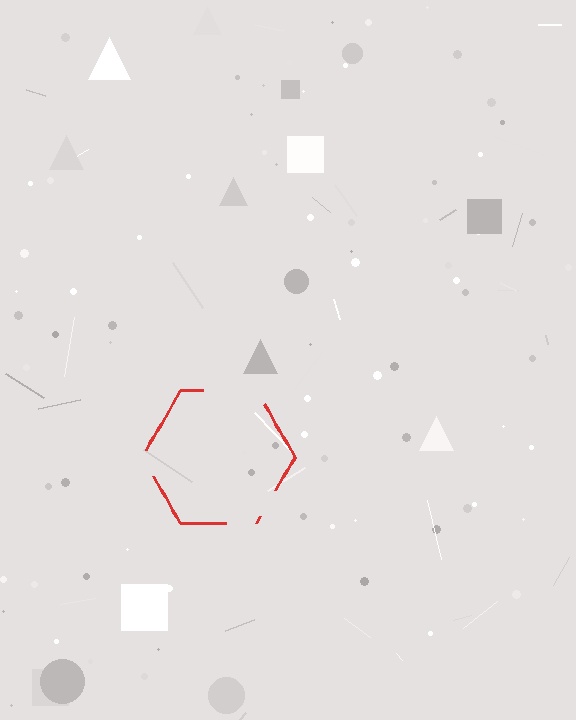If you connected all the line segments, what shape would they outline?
They would outline a hexagon.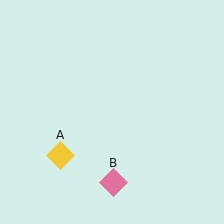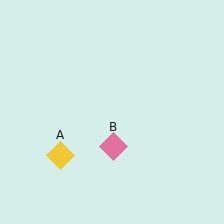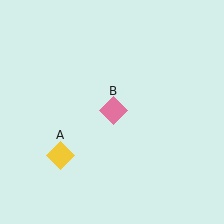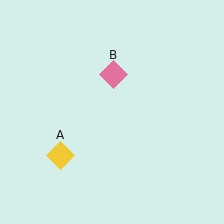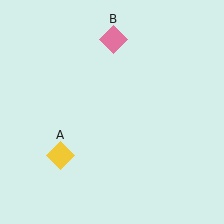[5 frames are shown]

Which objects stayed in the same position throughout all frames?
Yellow diamond (object A) remained stationary.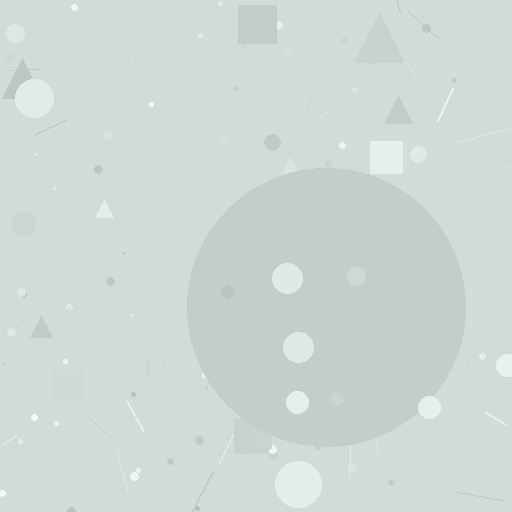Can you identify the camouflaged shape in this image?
The camouflaged shape is a circle.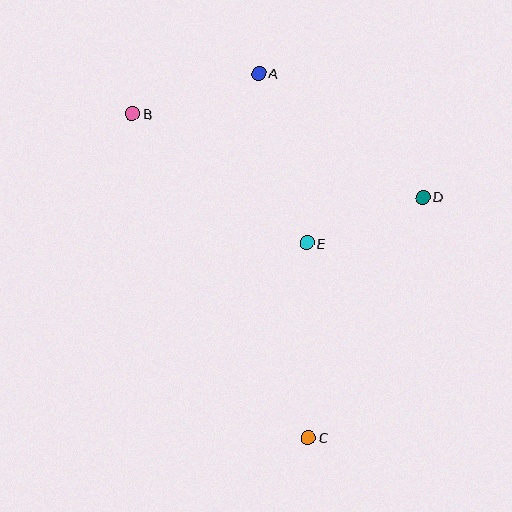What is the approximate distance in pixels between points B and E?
The distance between B and E is approximately 217 pixels.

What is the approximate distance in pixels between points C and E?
The distance between C and E is approximately 195 pixels.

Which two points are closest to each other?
Points D and E are closest to each other.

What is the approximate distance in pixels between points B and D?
The distance between B and D is approximately 302 pixels.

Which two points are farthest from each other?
Points B and C are farthest from each other.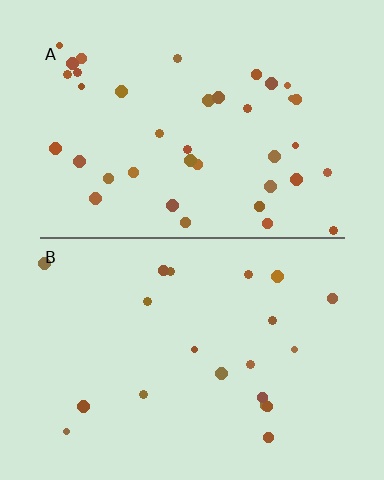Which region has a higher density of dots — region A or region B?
A (the top).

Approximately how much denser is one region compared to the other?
Approximately 1.9× — region A over region B.